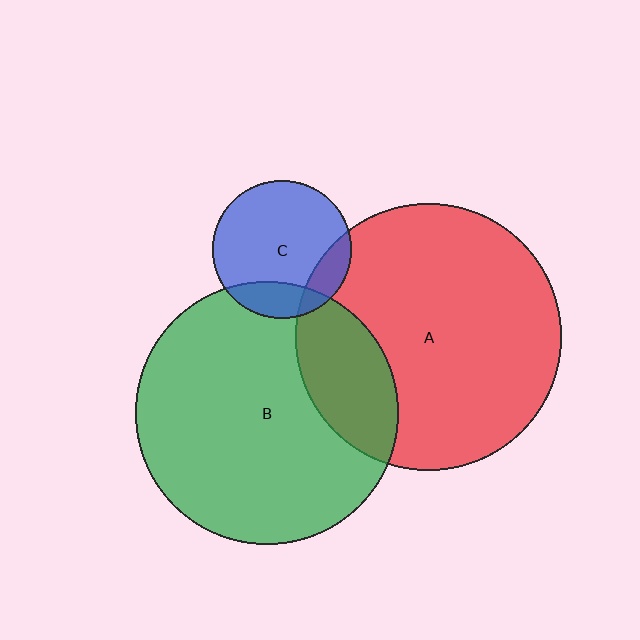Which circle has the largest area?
Circle A (red).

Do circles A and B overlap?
Yes.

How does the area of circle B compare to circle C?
Approximately 3.6 times.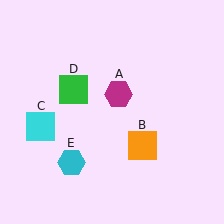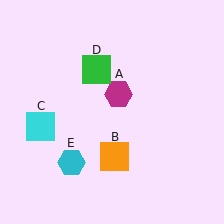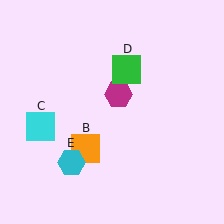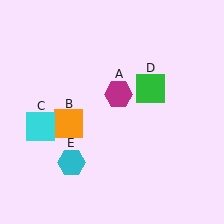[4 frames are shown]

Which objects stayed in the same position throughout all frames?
Magenta hexagon (object A) and cyan square (object C) and cyan hexagon (object E) remained stationary.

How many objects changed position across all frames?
2 objects changed position: orange square (object B), green square (object D).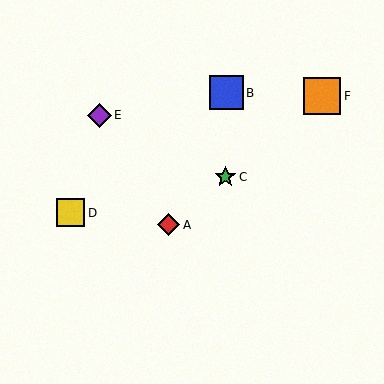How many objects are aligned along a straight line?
3 objects (A, C, F) are aligned along a straight line.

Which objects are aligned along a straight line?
Objects A, C, F are aligned along a straight line.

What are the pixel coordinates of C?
Object C is at (225, 177).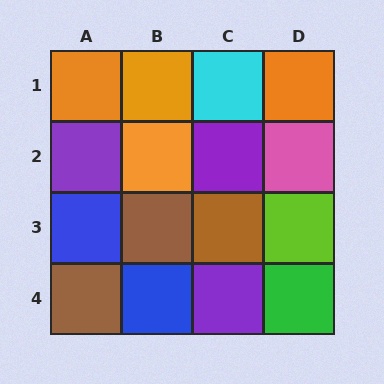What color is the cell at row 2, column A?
Purple.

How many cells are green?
1 cell is green.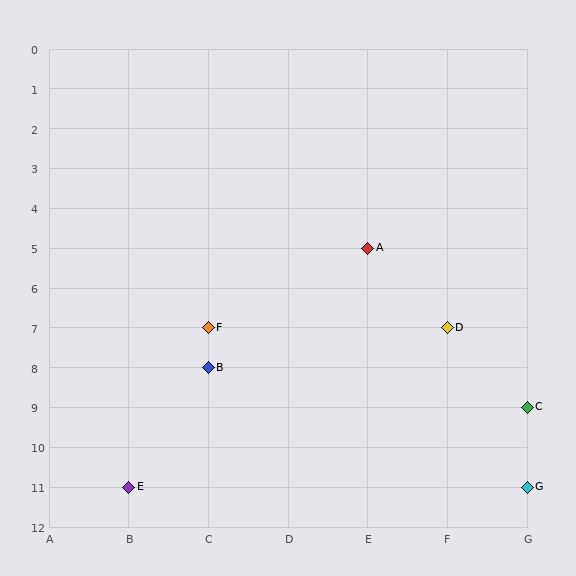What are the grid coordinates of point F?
Point F is at grid coordinates (C, 7).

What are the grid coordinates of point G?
Point G is at grid coordinates (G, 11).